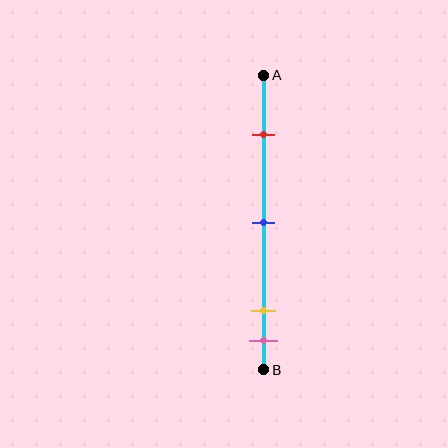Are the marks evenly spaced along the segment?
No, the marks are not evenly spaced.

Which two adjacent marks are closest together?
The yellow and pink marks are the closest adjacent pair.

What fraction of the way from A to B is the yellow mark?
The yellow mark is approximately 80% (0.8) of the way from A to B.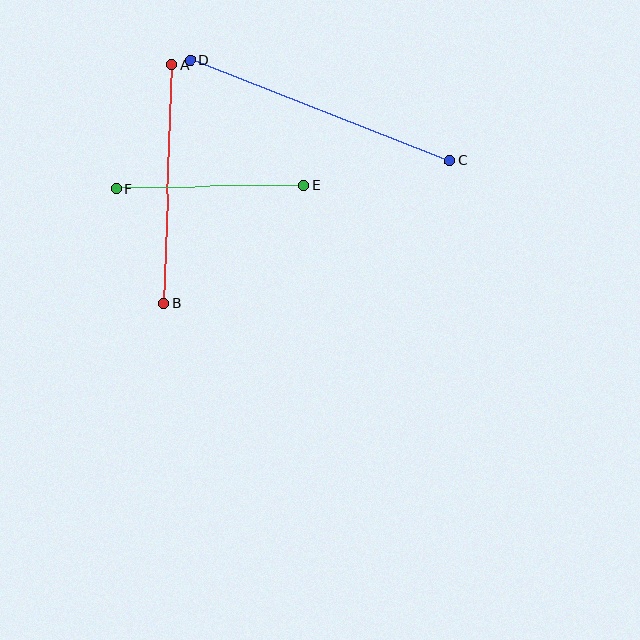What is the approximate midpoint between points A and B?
The midpoint is at approximately (168, 184) pixels.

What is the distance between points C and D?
The distance is approximately 279 pixels.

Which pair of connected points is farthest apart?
Points C and D are farthest apart.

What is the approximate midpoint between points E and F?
The midpoint is at approximately (211, 187) pixels.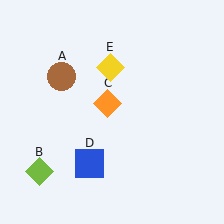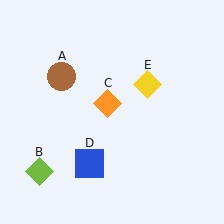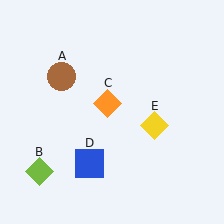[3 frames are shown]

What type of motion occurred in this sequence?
The yellow diamond (object E) rotated clockwise around the center of the scene.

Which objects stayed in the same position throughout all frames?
Brown circle (object A) and lime diamond (object B) and orange diamond (object C) and blue square (object D) remained stationary.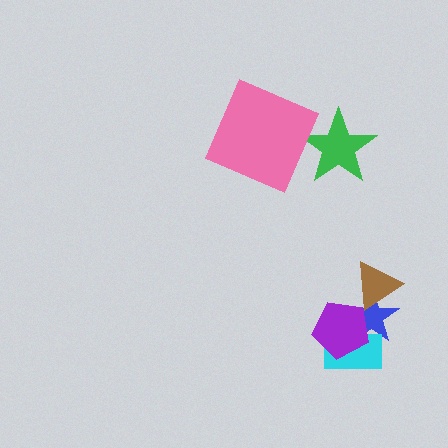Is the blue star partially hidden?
Yes, it is partially covered by another shape.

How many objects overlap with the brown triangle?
1 object overlaps with the brown triangle.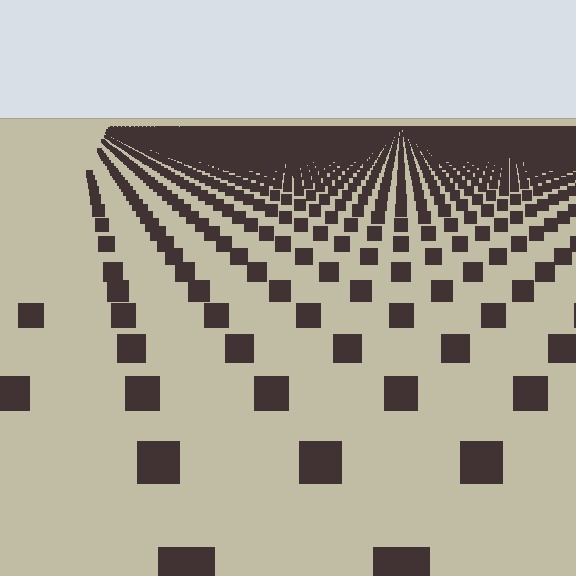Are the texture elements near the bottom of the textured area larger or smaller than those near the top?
Larger. Near the bottom, elements are closer to the viewer and appear at a bigger on-screen size.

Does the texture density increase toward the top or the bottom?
Density increases toward the top.